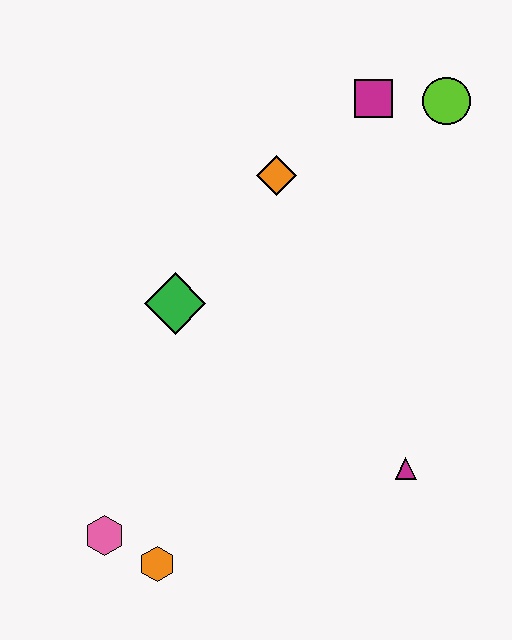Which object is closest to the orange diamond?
The magenta square is closest to the orange diamond.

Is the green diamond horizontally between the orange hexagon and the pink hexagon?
No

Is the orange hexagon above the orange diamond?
No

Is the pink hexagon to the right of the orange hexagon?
No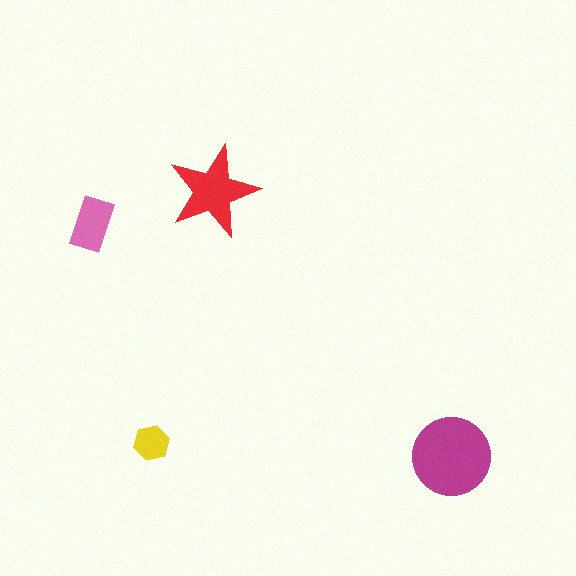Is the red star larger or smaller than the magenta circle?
Smaller.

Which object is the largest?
The magenta circle.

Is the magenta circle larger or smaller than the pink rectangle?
Larger.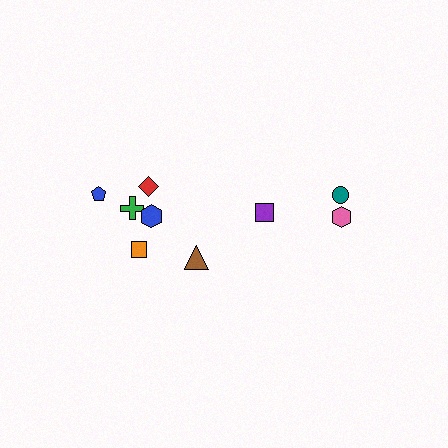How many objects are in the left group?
There are 6 objects.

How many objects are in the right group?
There are 3 objects.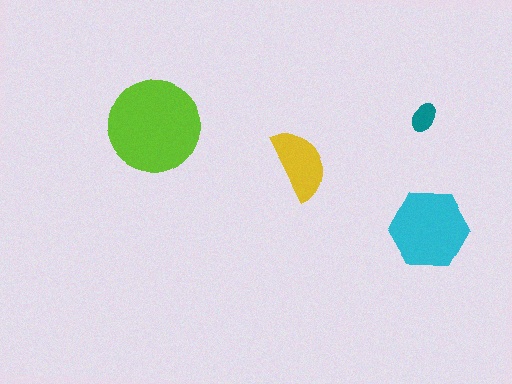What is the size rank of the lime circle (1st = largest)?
1st.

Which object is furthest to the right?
The cyan hexagon is rightmost.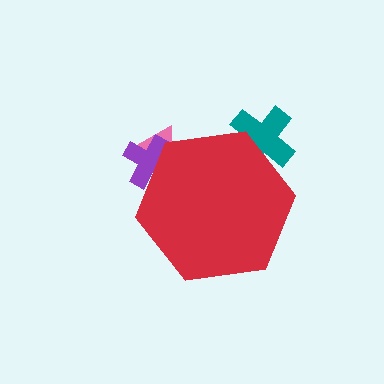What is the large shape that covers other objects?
A red hexagon.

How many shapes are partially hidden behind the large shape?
3 shapes are partially hidden.